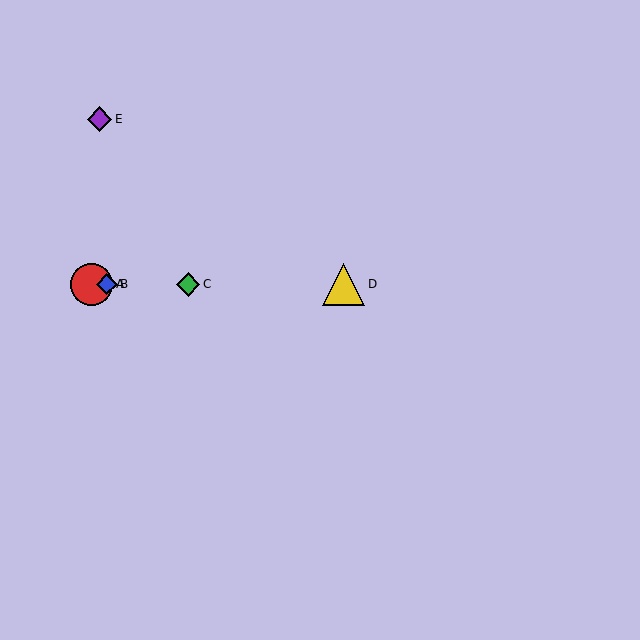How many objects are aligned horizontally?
4 objects (A, B, C, D) are aligned horizontally.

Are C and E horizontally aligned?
No, C is at y≈284 and E is at y≈119.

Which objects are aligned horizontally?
Objects A, B, C, D are aligned horizontally.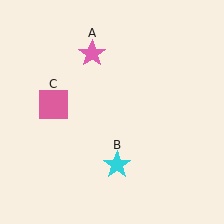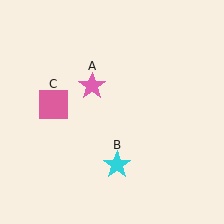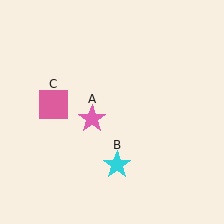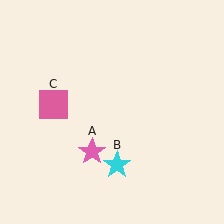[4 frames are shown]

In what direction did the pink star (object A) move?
The pink star (object A) moved down.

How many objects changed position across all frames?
1 object changed position: pink star (object A).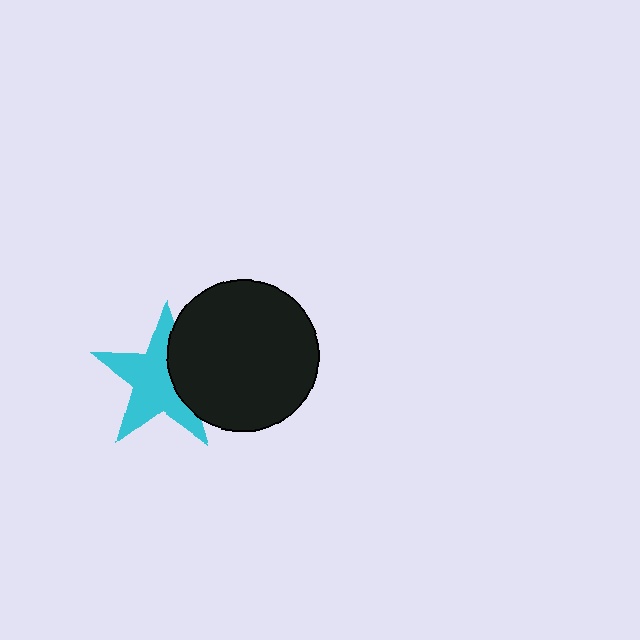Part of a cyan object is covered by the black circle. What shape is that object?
It is a star.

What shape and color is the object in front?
The object in front is a black circle.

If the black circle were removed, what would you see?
You would see the complete cyan star.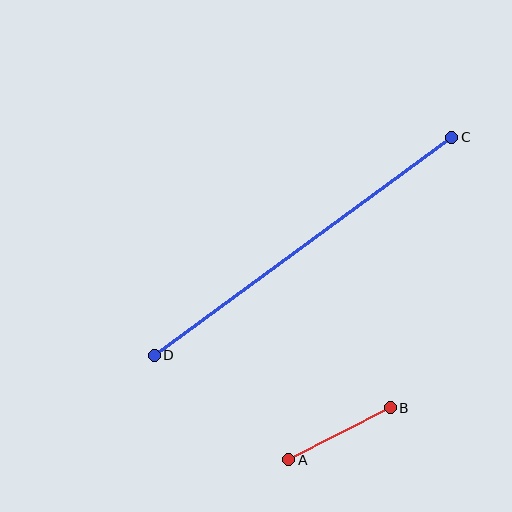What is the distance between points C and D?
The distance is approximately 369 pixels.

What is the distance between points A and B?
The distance is approximately 114 pixels.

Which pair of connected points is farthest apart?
Points C and D are farthest apart.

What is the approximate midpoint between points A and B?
The midpoint is at approximately (340, 434) pixels.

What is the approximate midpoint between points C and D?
The midpoint is at approximately (303, 246) pixels.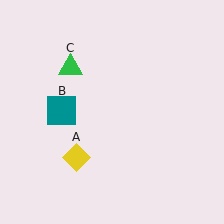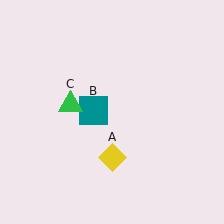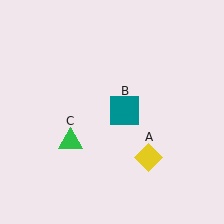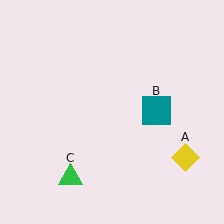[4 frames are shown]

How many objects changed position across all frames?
3 objects changed position: yellow diamond (object A), teal square (object B), green triangle (object C).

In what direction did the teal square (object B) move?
The teal square (object B) moved right.